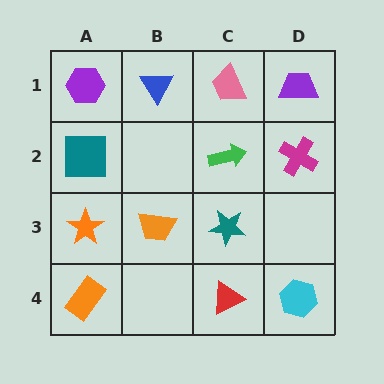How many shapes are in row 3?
3 shapes.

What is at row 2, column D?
A magenta cross.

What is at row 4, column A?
An orange rectangle.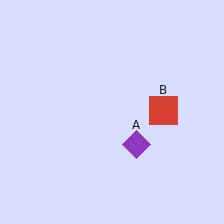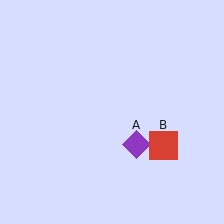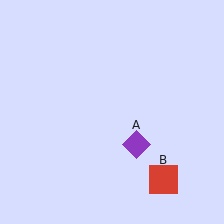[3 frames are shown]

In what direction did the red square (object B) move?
The red square (object B) moved down.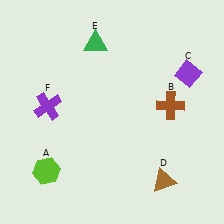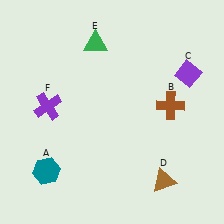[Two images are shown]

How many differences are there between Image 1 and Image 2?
There is 1 difference between the two images.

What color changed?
The hexagon (A) changed from lime in Image 1 to teal in Image 2.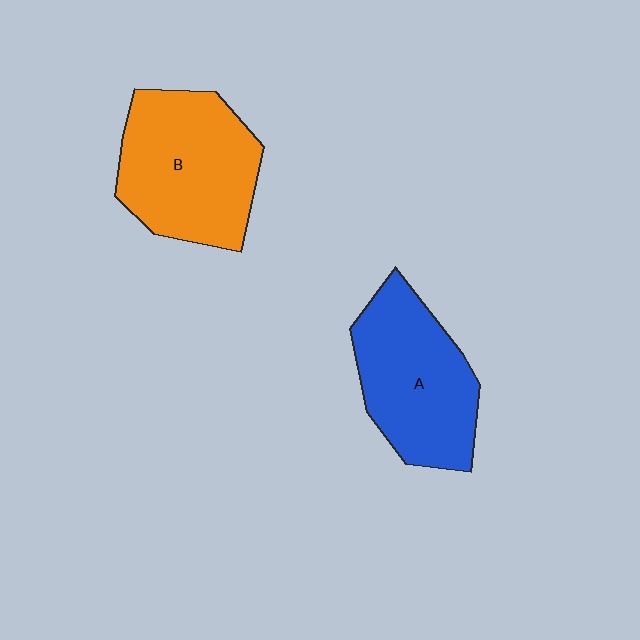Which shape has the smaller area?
Shape A (blue).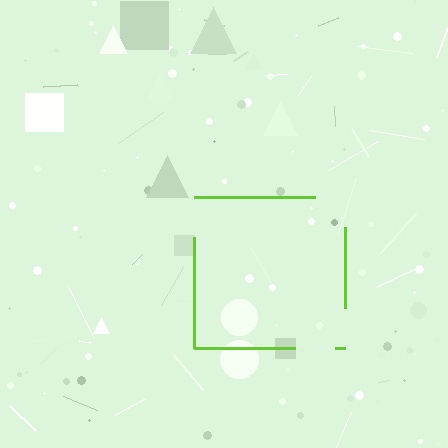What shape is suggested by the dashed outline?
The dashed outline suggests a square.